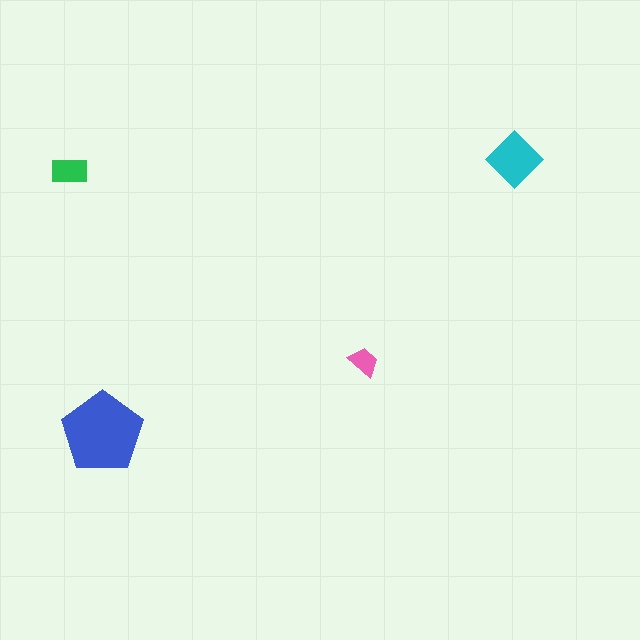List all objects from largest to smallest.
The blue pentagon, the cyan diamond, the green rectangle, the pink trapezoid.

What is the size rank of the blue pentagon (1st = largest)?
1st.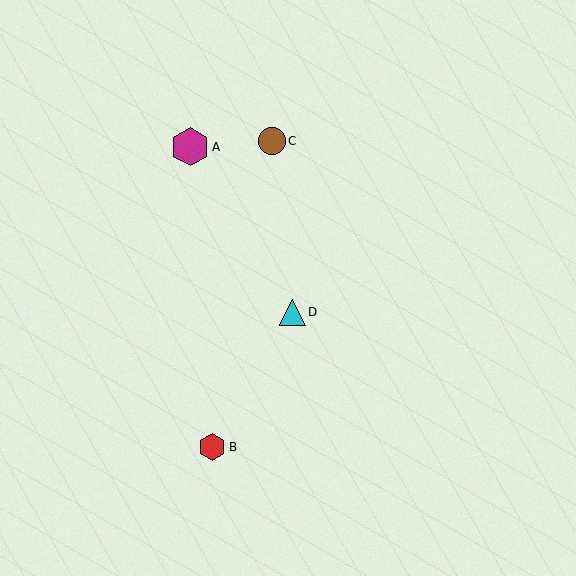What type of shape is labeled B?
Shape B is a red hexagon.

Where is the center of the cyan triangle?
The center of the cyan triangle is at (292, 313).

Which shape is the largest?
The magenta hexagon (labeled A) is the largest.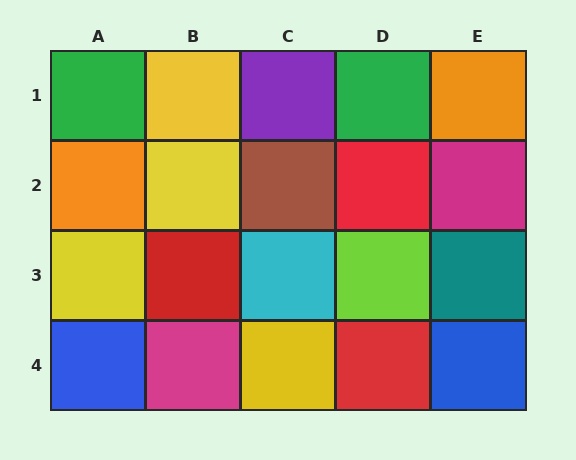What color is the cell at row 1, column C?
Purple.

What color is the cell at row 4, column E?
Blue.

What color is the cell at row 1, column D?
Green.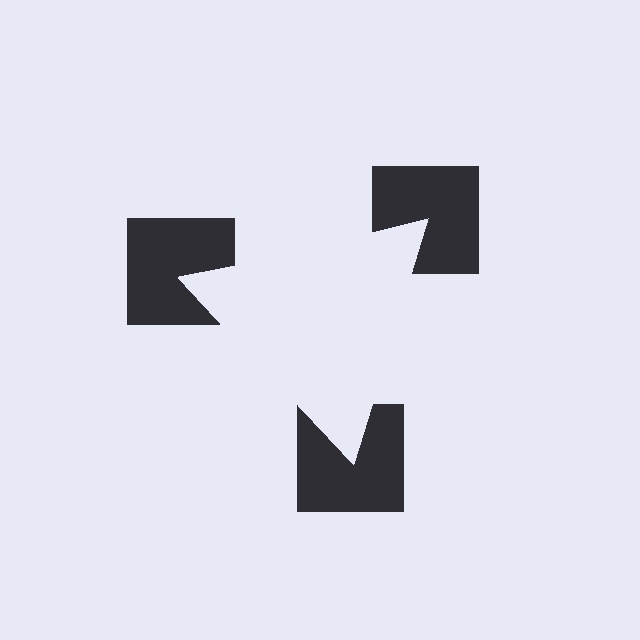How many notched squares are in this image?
There are 3 — one at each vertex of the illusory triangle.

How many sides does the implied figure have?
3 sides.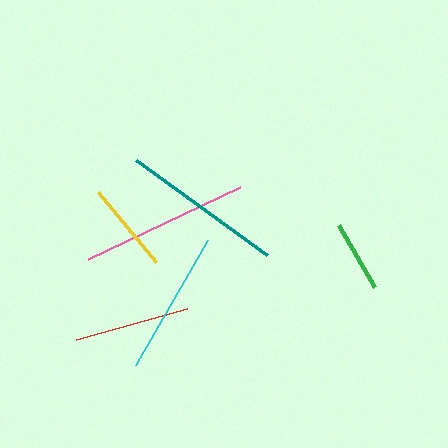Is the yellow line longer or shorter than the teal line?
The teal line is longer than the yellow line.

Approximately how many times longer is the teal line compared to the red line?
The teal line is approximately 1.4 times the length of the red line.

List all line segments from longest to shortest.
From longest to shortest: pink, teal, cyan, red, yellow, green.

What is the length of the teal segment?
The teal segment is approximately 162 pixels long.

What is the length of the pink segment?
The pink segment is approximately 168 pixels long.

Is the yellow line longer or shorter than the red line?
The red line is longer than the yellow line.